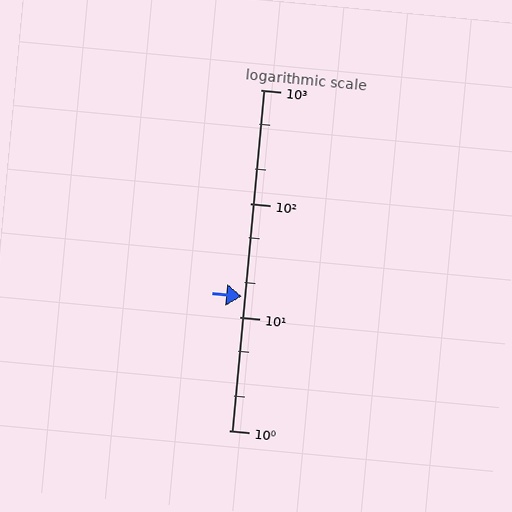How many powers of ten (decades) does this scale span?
The scale spans 3 decades, from 1 to 1000.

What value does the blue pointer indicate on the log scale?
The pointer indicates approximately 15.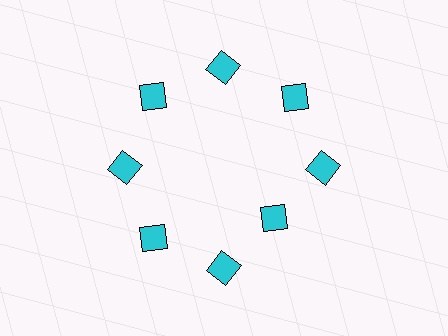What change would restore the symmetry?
The symmetry would be restored by moving it outward, back onto the ring so that all 8 squares sit at equal angles and equal distance from the center.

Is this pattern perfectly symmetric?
No. The 8 cyan squares are arranged in a ring, but one element near the 4 o'clock position is pulled inward toward the center, breaking the 8-fold rotational symmetry.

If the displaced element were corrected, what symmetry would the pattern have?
It would have 8-fold rotational symmetry — the pattern would map onto itself every 45 degrees.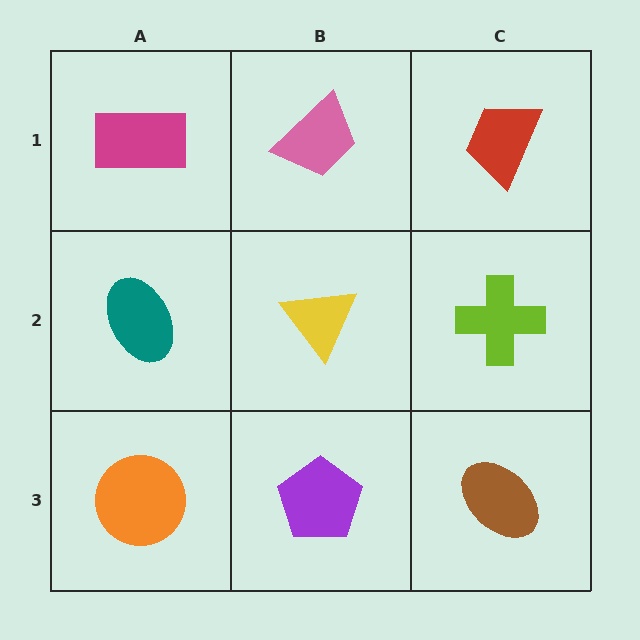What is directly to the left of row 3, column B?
An orange circle.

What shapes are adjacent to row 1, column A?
A teal ellipse (row 2, column A), a pink trapezoid (row 1, column B).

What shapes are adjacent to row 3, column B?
A yellow triangle (row 2, column B), an orange circle (row 3, column A), a brown ellipse (row 3, column C).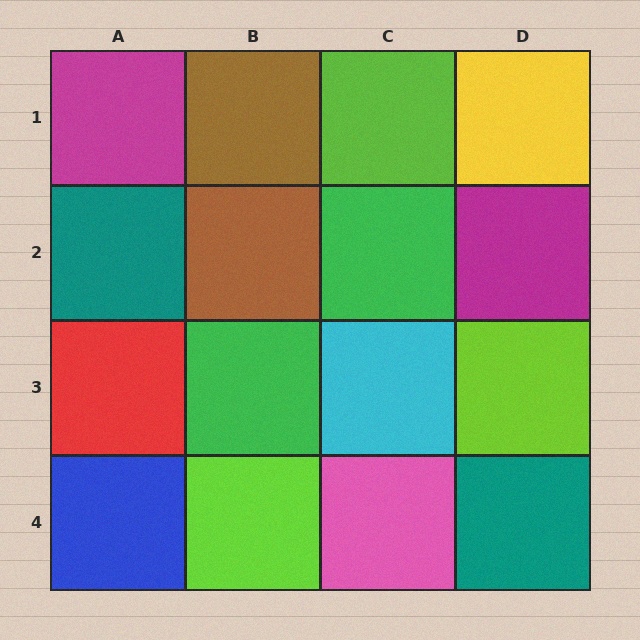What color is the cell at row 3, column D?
Lime.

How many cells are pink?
1 cell is pink.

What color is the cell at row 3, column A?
Red.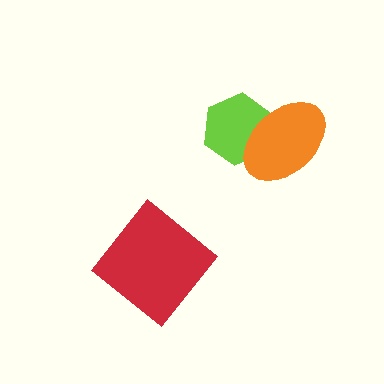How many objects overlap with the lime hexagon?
1 object overlaps with the lime hexagon.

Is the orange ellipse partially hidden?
No, no other shape covers it.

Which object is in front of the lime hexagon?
The orange ellipse is in front of the lime hexagon.